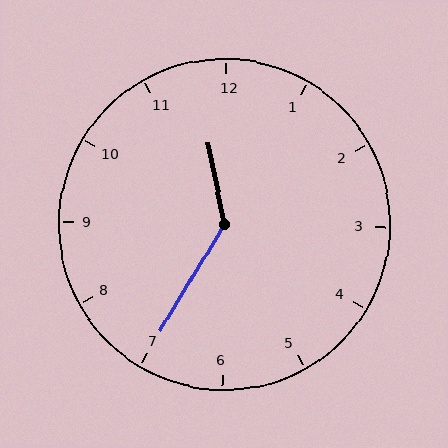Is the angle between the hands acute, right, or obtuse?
It is obtuse.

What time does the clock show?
11:35.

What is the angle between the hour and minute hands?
Approximately 138 degrees.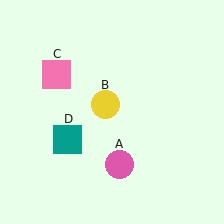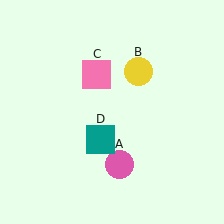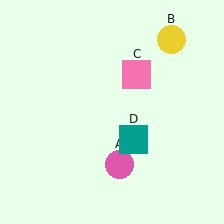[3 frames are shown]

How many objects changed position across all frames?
3 objects changed position: yellow circle (object B), pink square (object C), teal square (object D).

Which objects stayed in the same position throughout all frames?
Pink circle (object A) remained stationary.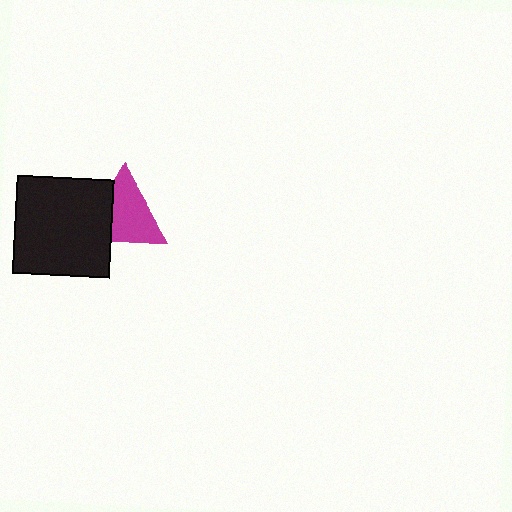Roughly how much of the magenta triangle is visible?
Most of it is visible (roughly 68%).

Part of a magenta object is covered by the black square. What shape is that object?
It is a triangle.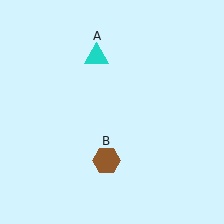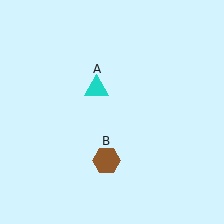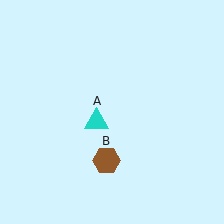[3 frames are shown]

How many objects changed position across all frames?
1 object changed position: cyan triangle (object A).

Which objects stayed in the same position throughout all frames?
Brown hexagon (object B) remained stationary.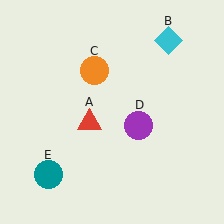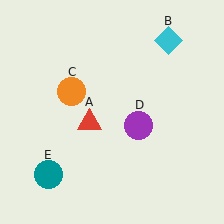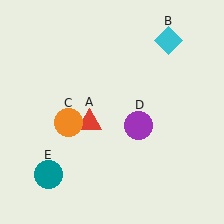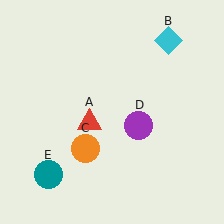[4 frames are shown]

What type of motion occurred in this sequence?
The orange circle (object C) rotated counterclockwise around the center of the scene.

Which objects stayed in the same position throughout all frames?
Red triangle (object A) and cyan diamond (object B) and purple circle (object D) and teal circle (object E) remained stationary.